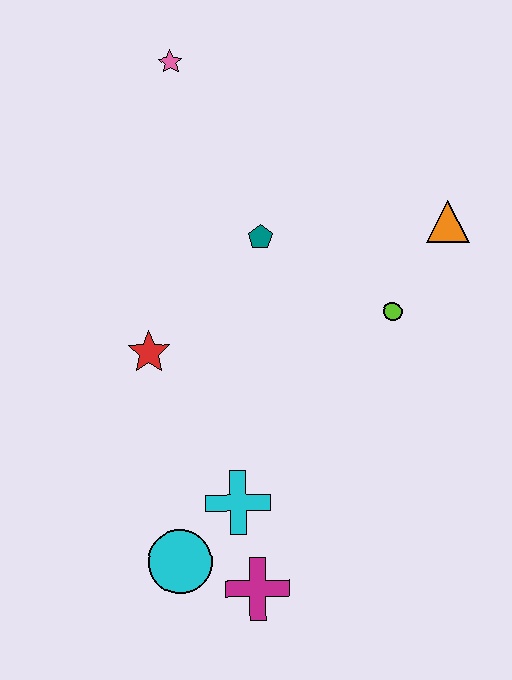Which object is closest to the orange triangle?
The lime circle is closest to the orange triangle.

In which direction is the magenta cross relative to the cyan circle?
The magenta cross is to the right of the cyan circle.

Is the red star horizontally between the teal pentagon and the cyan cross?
No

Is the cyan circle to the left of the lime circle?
Yes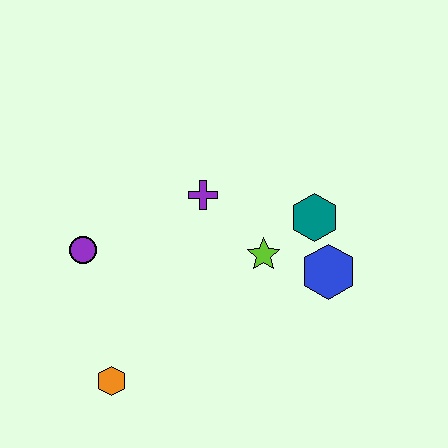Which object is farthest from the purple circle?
The blue hexagon is farthest from the purple circle.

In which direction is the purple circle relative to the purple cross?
The purple circle is to the left of the purple cross.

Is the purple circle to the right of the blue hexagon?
No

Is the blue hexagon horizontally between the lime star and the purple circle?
No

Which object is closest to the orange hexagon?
The purple circle is closest to the orange hexagon.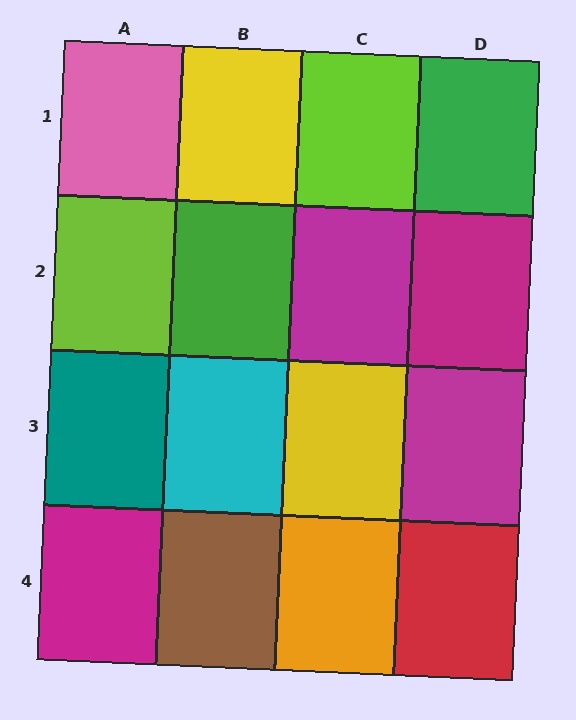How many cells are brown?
1 cell is brown.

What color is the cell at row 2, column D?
Magenta.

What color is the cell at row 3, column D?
Magenta.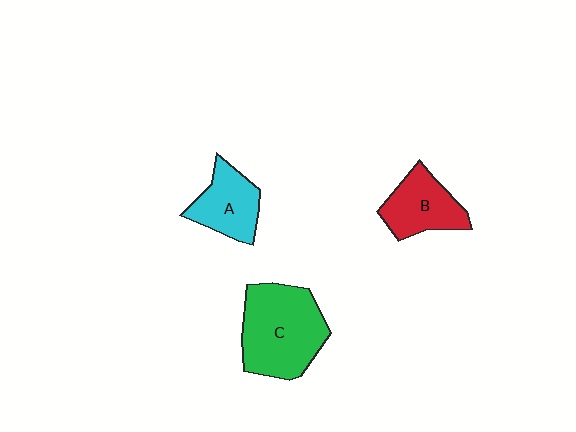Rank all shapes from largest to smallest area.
From largest to smallest: C (green), B (red), A (cyan).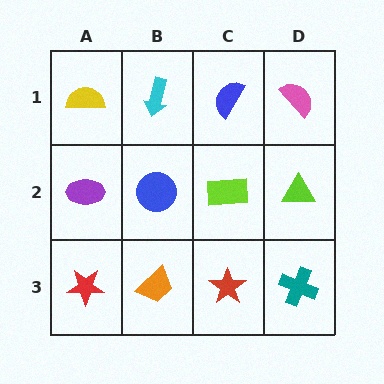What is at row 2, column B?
A blue circle.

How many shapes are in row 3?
4 shapes.